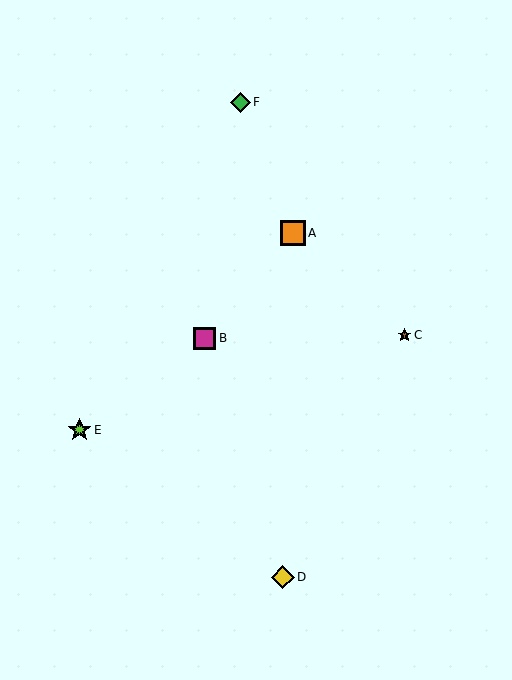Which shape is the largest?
The orange square (labeled A) is the largest.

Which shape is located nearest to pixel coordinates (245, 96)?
The green diamond (labeled F) at (240, 102) is nearest to that location.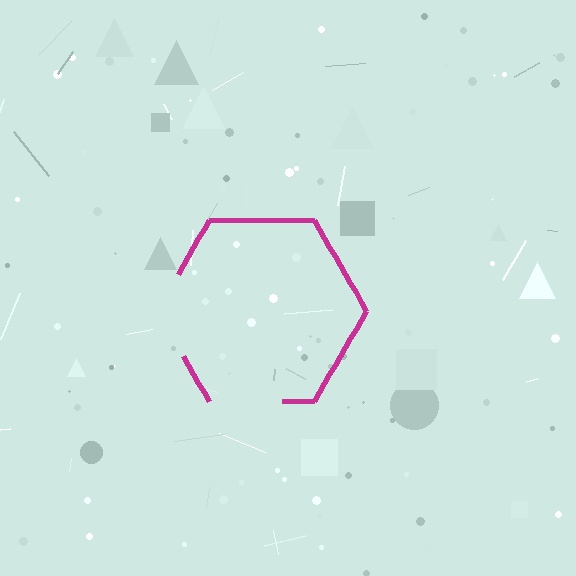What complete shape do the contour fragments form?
The contour fragments form a hexagon.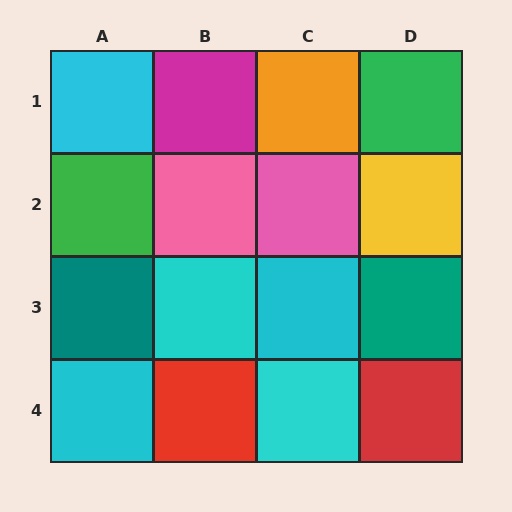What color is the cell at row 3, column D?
Teal.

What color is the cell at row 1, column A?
Cyan.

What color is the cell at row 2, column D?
Yellow.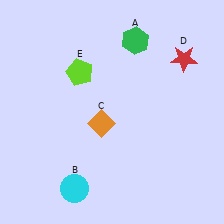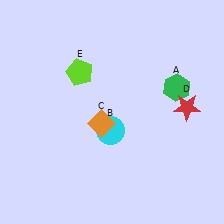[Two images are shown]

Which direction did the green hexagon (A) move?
The green hexagon (A) moved down.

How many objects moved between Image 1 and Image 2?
3 objects moved between the two images.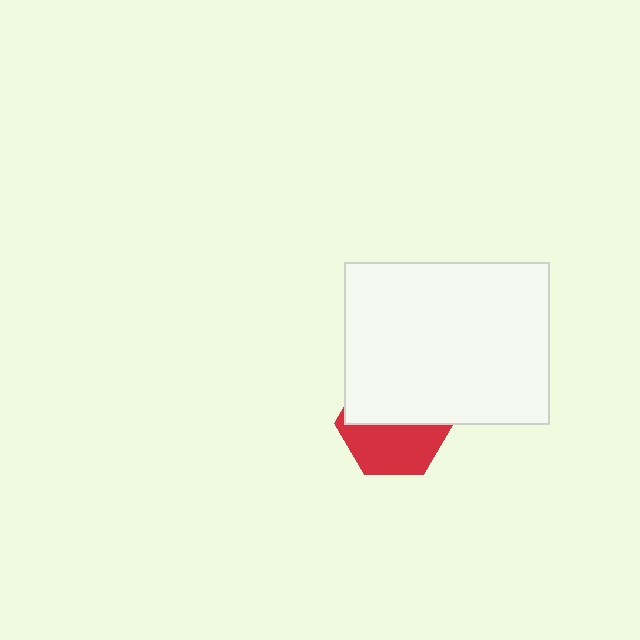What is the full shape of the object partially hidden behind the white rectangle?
The partially hidden object is a red hexagon.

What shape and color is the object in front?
The object in front is a white rectangle.